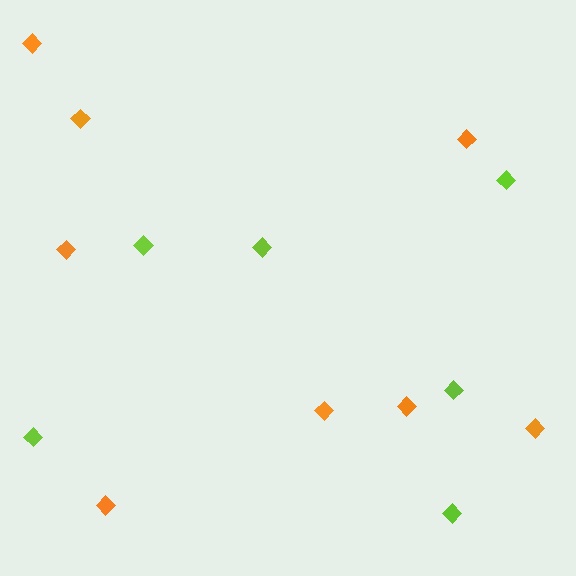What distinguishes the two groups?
There are 2 groups: one group of orange diamonds (8) and one group of lime diamonds (6).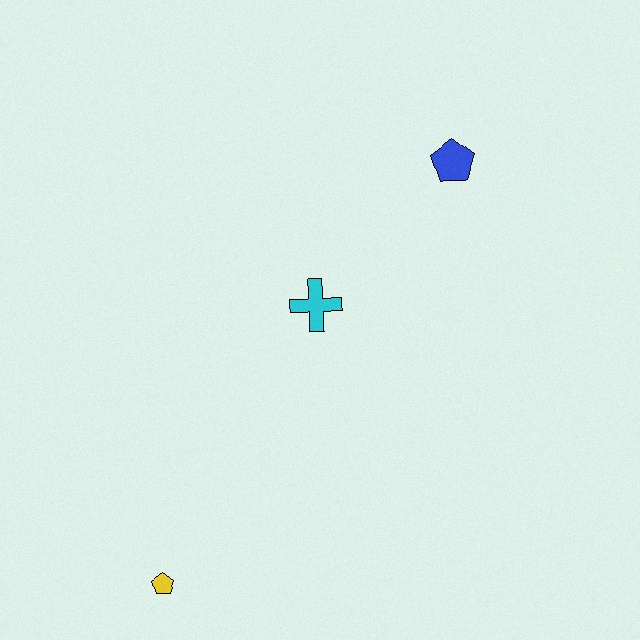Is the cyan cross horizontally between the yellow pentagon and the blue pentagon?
Yes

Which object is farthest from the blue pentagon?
The yellow pentagon is farthest from the blue pentagon.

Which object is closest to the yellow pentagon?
The cyan cross is closest to the yellow pentagon.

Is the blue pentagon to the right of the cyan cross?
Yes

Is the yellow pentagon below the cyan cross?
Yes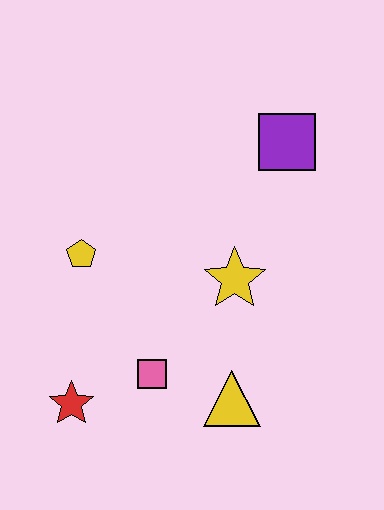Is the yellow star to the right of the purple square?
No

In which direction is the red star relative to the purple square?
The red star is below the purple square.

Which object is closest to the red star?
The pink square is closest to the red star.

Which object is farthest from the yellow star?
The red star is farthest from the yellow star.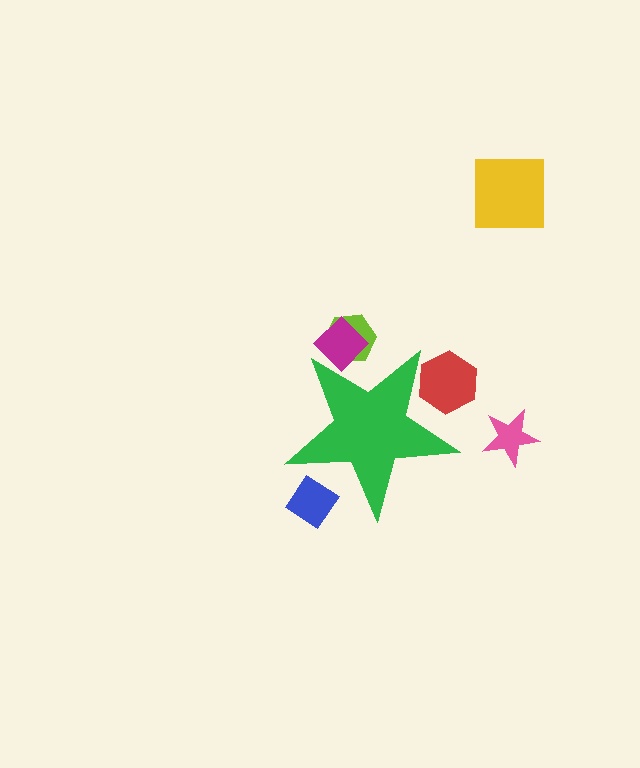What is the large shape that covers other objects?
A green star.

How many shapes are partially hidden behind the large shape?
4 shapes are partially hidden.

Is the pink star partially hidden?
No, the pink star is fully visible.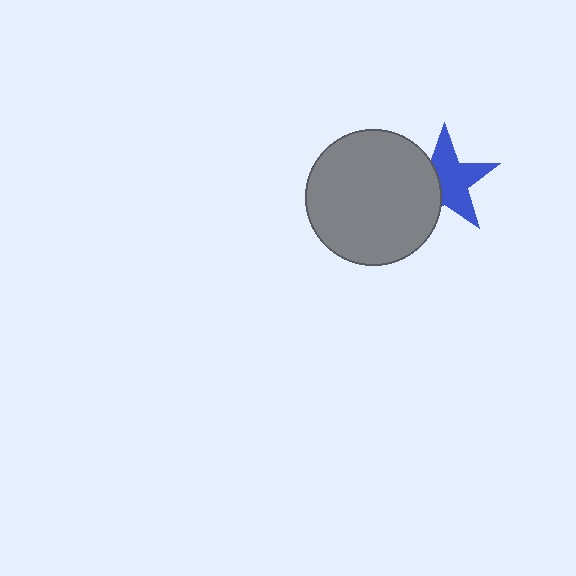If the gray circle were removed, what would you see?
You would see the complete blue star.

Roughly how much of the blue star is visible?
About half of it is visible (roughly 63%).